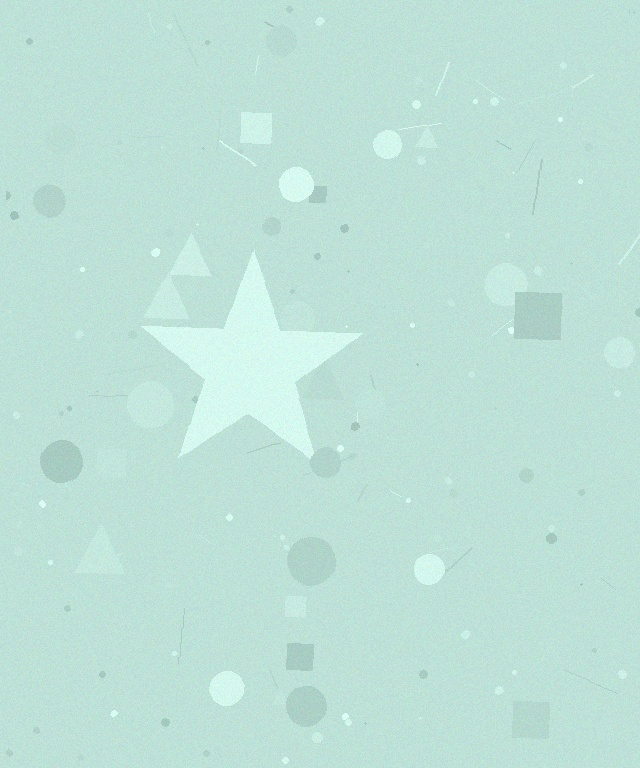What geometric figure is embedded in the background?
A star is embedded in the background.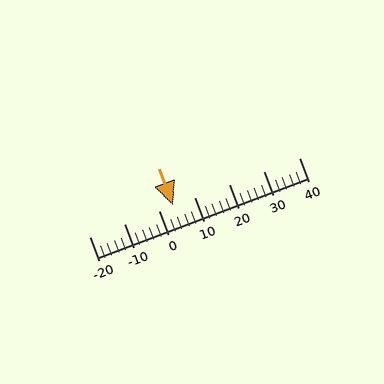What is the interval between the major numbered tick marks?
The major tick marks are spaced 10 units apart.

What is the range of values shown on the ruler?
The ruler shows values from -20 to 40.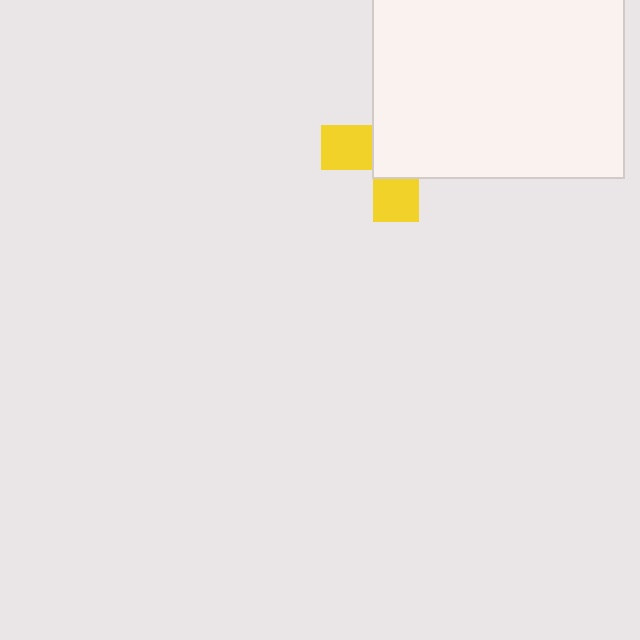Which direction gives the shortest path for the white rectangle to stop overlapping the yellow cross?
Moving toward the upper-right gives the shortest separation.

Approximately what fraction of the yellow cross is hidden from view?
Roughly 64% of the yellow cross is hidden behind the white rectangle.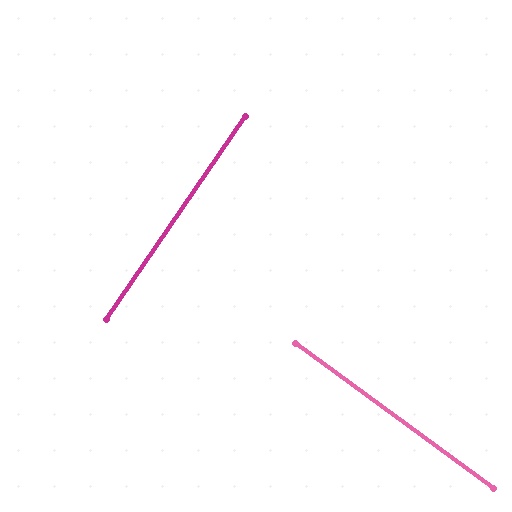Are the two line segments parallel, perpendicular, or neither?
Perpendicular — they meet at approximately 88°.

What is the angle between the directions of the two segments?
Approximately 88 degrees.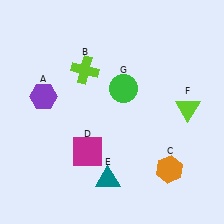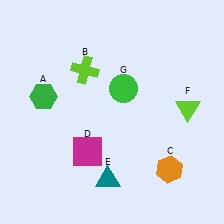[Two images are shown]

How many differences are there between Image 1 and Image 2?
There is 1 difference between the two images.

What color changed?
The hexagon (A) changed from purple in Image 1 to green in Image 2.